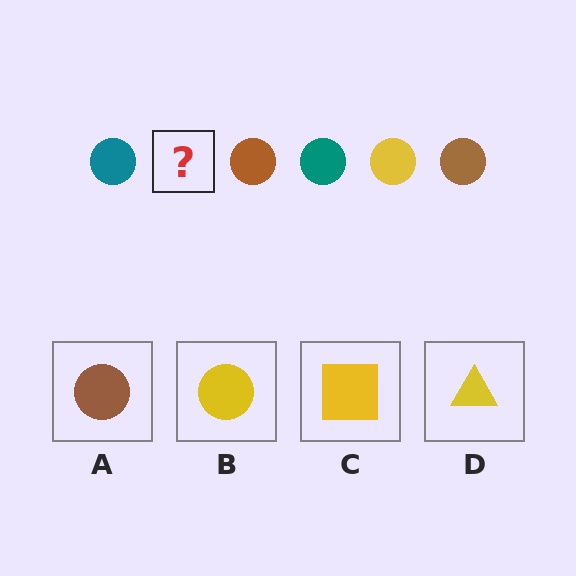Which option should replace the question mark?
Option B.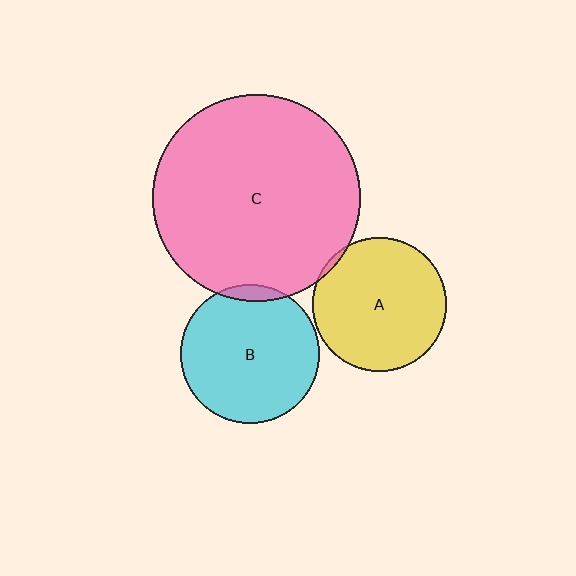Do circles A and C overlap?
Yes.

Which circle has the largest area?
Circle C (pink).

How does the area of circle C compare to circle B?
Approximately 2.2 times.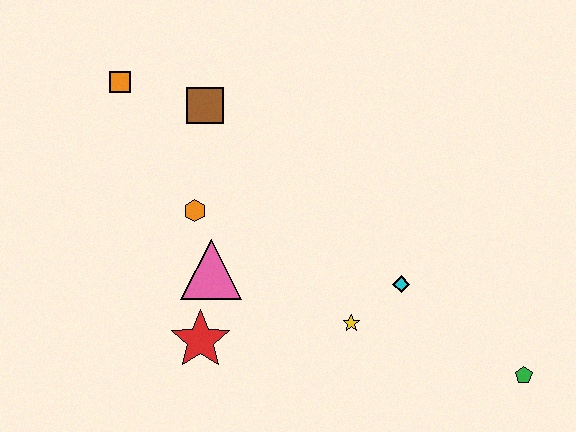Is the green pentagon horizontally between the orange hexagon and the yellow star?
No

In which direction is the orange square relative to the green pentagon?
The orange square is to the left of the green pentagon.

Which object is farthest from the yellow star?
The orange square is farthest from the yellow star.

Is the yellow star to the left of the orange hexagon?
No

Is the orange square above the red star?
Yes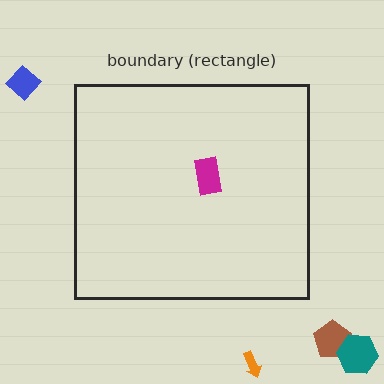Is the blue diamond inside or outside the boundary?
Outside.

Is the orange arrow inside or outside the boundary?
Outside.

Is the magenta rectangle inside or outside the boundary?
Inside.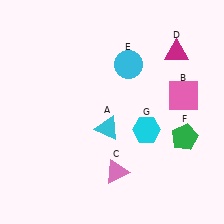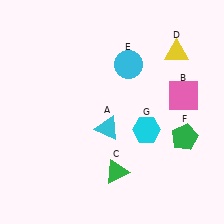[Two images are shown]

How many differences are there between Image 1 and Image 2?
There are 2 differences between the two images.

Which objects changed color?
C changed from pink to green. D changed from magenta to yellow.